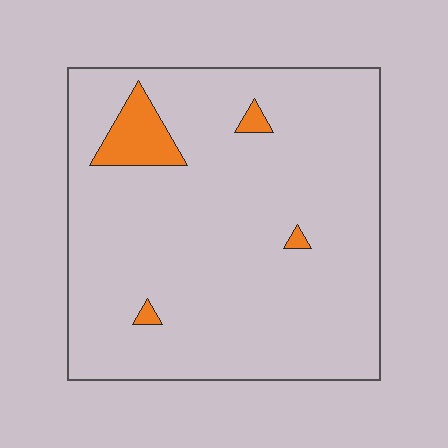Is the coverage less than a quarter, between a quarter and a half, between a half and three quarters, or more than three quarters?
Less than a quarter.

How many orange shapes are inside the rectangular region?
4.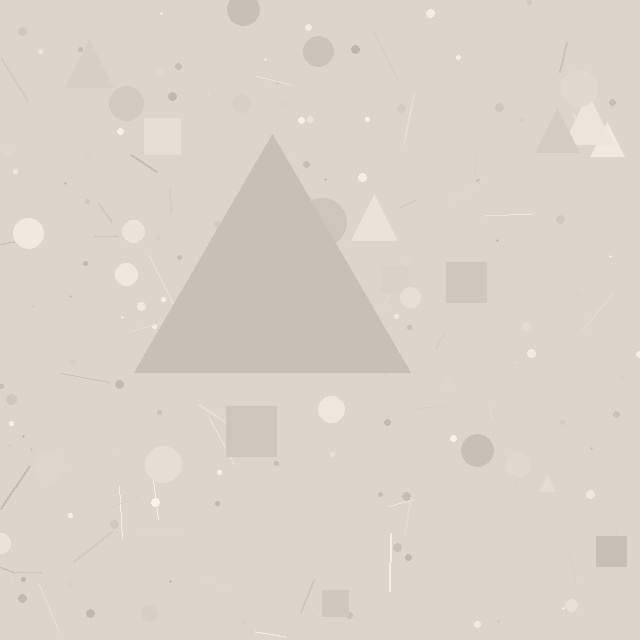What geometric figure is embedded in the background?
A triangle is embedded in the background.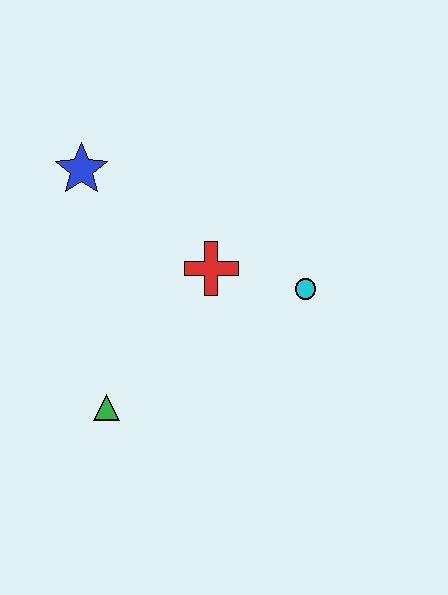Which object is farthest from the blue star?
The cyan circle is farthest from the blue star.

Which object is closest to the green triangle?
The red cross is closest to the green triangle.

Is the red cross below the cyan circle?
No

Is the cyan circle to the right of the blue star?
Yes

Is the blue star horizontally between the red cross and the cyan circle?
No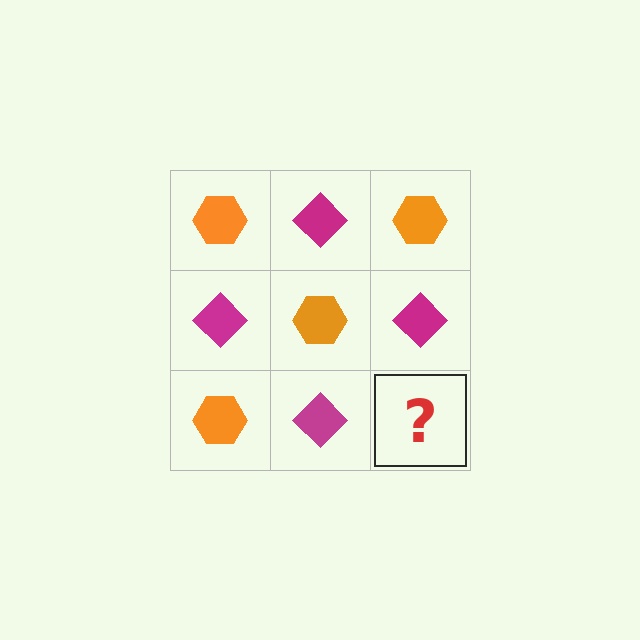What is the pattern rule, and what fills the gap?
The rule is that it alternates orange hexagon and magenta diamond in a checkerboard pattern. The gap should be filled with an orange hexagon.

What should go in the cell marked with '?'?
The missing cell should contain an orange hexagon.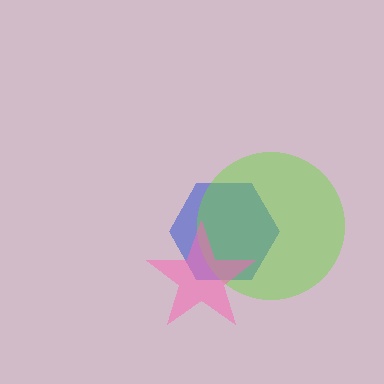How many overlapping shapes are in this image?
There are 3 overlapping shapes in the image.